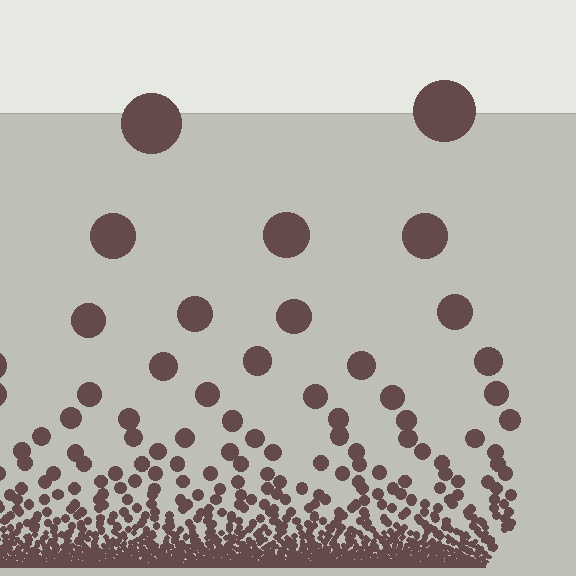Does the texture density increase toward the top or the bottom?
Density increases toward the bottom.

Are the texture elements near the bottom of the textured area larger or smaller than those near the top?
Smaller. The gradient is inverted — elements near the bottom are smaller and denser.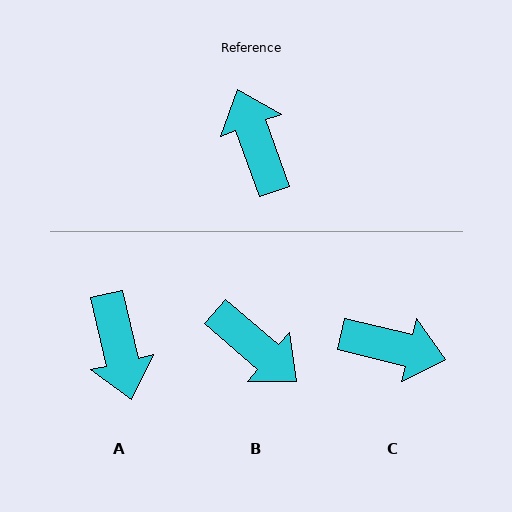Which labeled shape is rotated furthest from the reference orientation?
A, about 174 degrees away.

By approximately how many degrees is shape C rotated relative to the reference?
Approximately 123 degrees clockwise.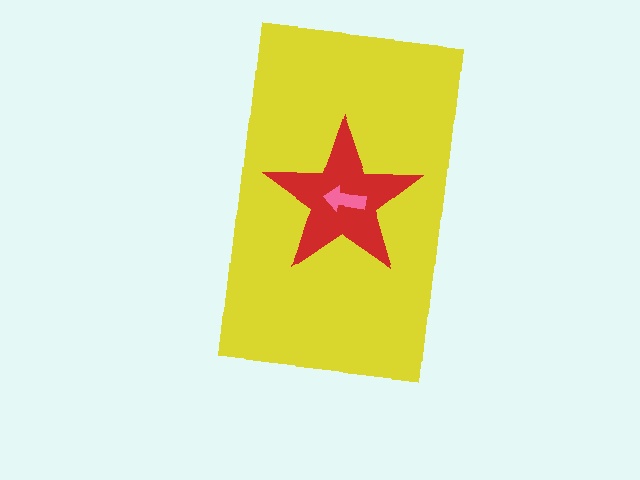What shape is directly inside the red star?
The pink arrow.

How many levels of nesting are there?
3.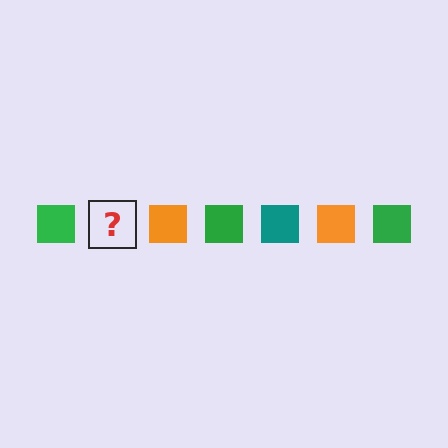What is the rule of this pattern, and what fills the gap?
The rule is that the pattern cycles through green, teal, orange squares. The gap should be filled with a teal square.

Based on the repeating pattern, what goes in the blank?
The blank should be a teal square.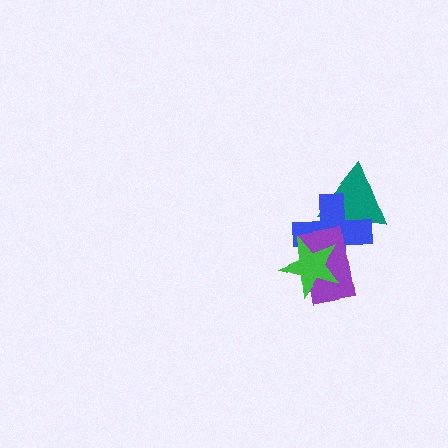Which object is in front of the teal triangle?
The blue cross is in front of the teal triangle.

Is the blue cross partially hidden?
Yes, it is partially covered by another shape.